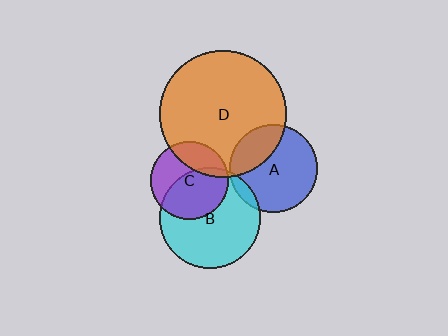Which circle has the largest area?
Circle D (orange).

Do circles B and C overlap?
Yes.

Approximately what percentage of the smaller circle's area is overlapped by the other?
Approximately 55%.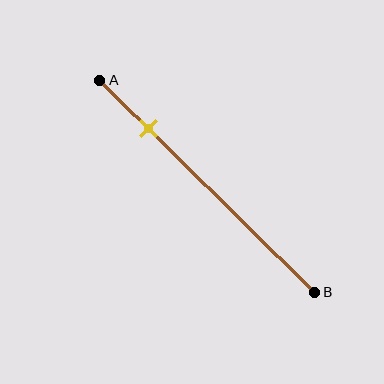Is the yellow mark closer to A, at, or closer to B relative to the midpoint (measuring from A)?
The yellow mark is closer to point A than the midpoint of segment AB.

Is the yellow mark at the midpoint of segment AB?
No, the mark is at about 25% from A, not at the 50% midpoint.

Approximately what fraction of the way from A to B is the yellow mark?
The yellow mark is approximately 25% of the way from A to B.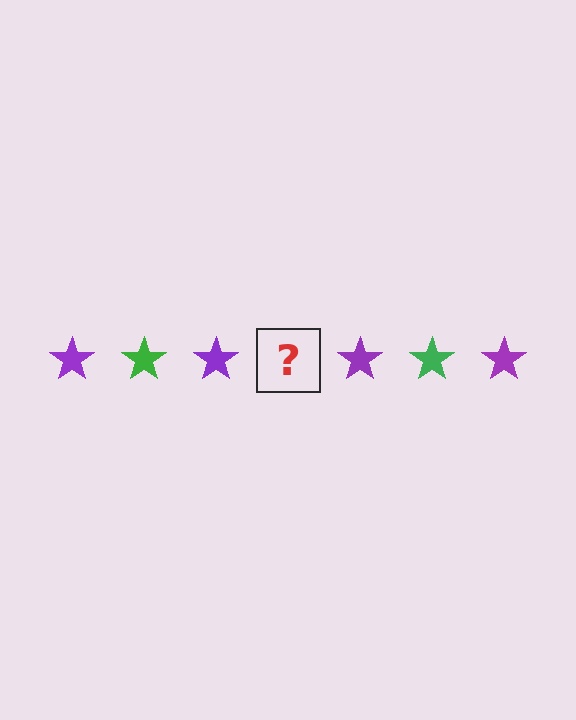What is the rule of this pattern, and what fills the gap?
The rule is that the pattern cycles through purple, green stars. The gap should be filled with a green star.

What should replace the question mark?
The question mark should be replaced with a green star.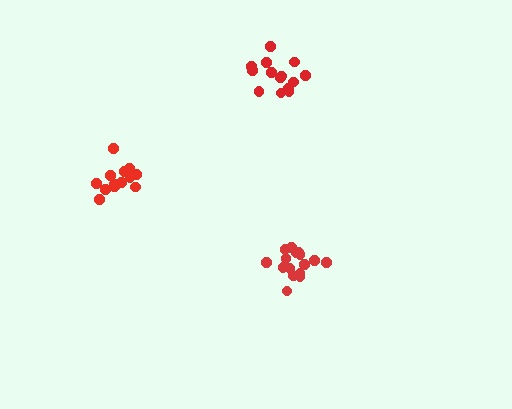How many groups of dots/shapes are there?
There are 3 groups.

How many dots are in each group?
Group 1: 15 dots, Group 2: 16 dots, Group 3: 14 dots (45 total).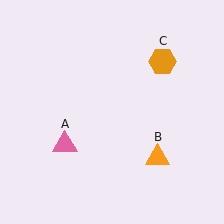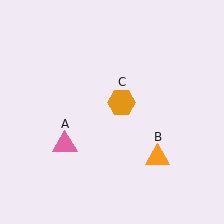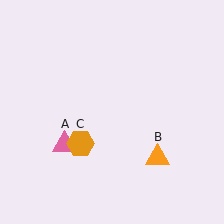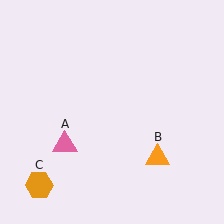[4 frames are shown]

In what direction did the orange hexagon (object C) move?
The orange hexagon (object C) moved down and to the left.